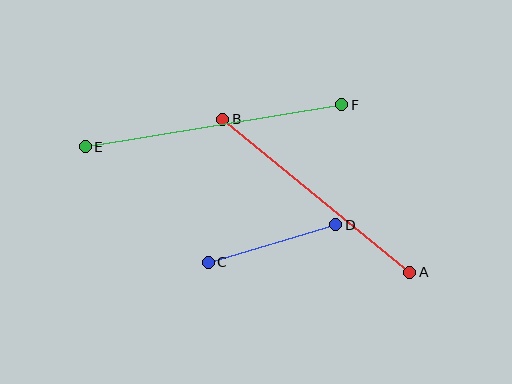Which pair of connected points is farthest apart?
Points E and F are farthest apart.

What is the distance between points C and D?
The distance is approximately 133 pixels.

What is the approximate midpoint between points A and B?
The midpoint is at approximately (316, 196) pixels.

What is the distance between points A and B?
The distance is approximately 241 pixels.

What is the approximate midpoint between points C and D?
The midpoint is at approximately (272, 243) pixels.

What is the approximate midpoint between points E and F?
The midpoint is at approximately (214, 126) pixels.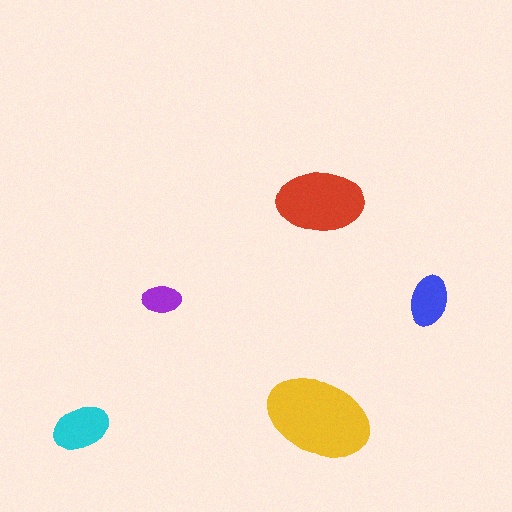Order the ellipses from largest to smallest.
the yellow one, the red one, the cyan one, the blue one, the purple one.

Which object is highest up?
The red ellipse is topmost.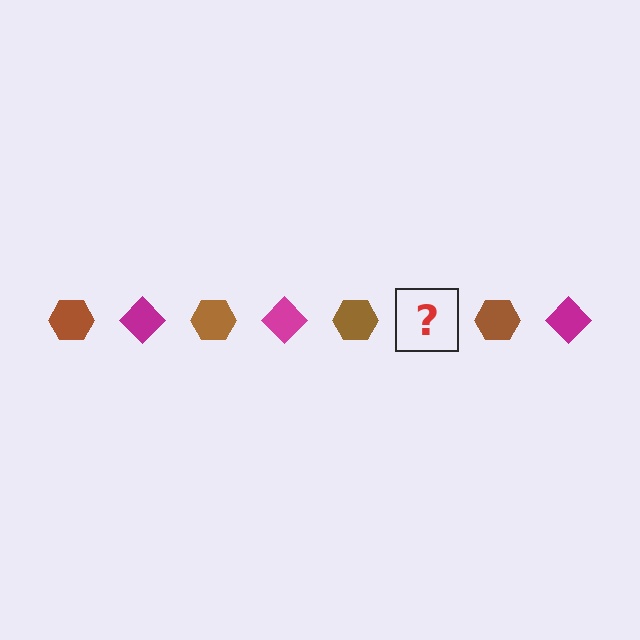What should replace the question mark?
The question mark should be replaced with a magenta diamond.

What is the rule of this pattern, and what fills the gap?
The rule is that the pattern alternates between brown hexagon and magenta diamond. The gap should be filled with a magenta diamond.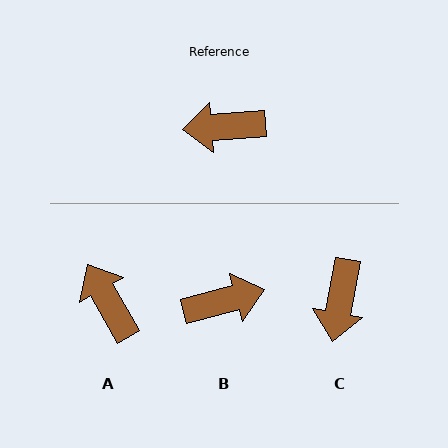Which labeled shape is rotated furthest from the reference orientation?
B, about 169 degrees away.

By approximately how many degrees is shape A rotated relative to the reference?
Approximately 65 degrees clockwise.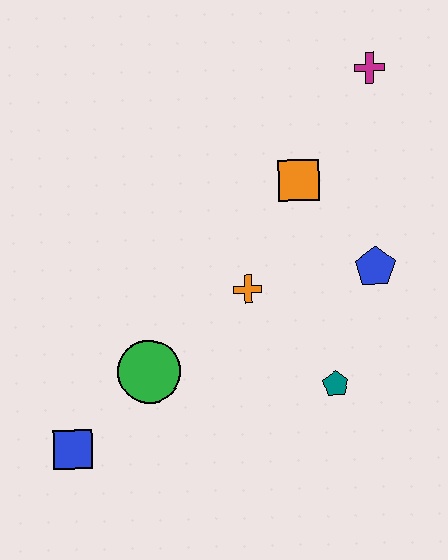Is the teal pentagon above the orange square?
No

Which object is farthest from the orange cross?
The magenta cross is farthest from the orange cross.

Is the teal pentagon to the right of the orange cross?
Yes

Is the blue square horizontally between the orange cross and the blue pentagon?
No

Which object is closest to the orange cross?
The orange square is closest to the orange cross.